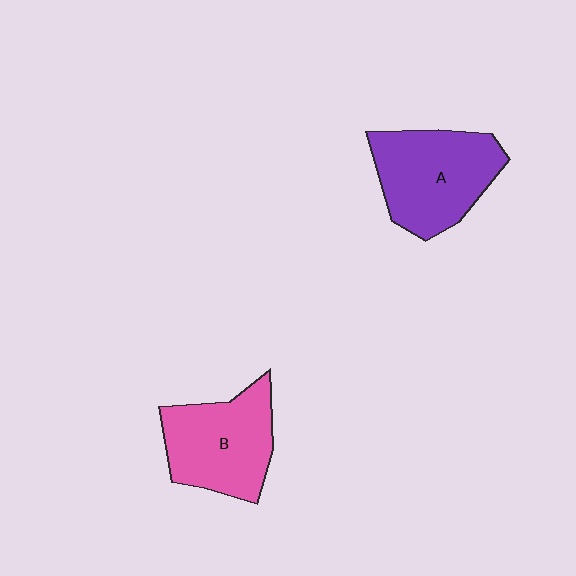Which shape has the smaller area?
Shape B (pink).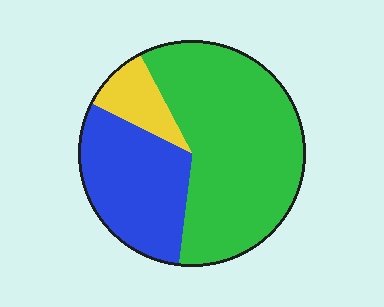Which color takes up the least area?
Yellow, at roughly 10%.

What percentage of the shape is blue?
Blue takes up between a quarter and a half of the shape.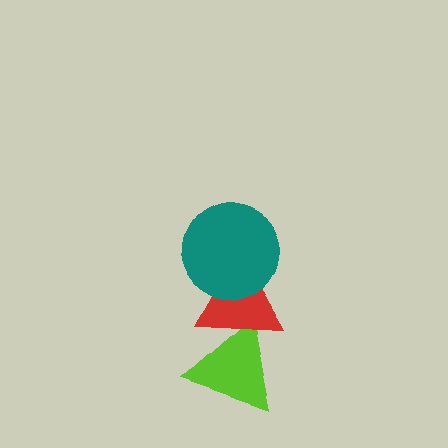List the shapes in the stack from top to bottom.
From top to bottom: the teal circle, the red triangle, the lime triangle.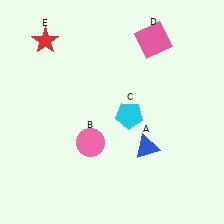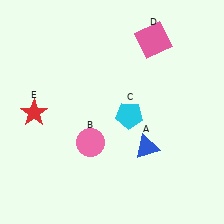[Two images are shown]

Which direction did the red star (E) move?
The red star (E) moved down.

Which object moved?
The red star (E) moved down.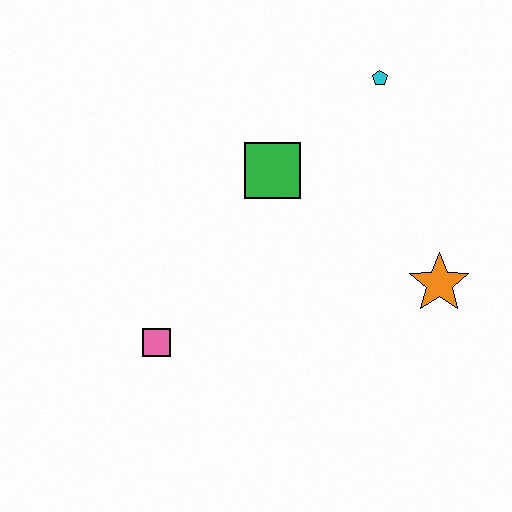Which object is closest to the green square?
The cyan pentagon is closest to the green square.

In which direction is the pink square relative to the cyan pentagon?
The pink square is below the cyan pentagon.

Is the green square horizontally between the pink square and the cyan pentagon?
Yes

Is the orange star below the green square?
Yes